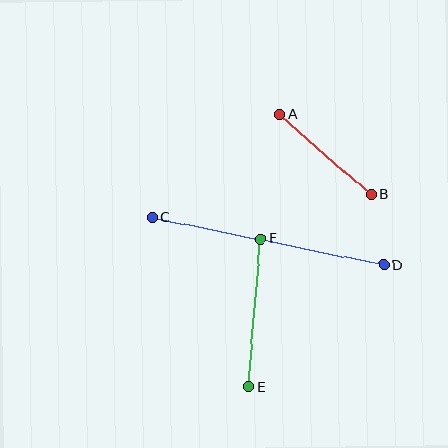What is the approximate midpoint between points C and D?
The midpoint is at approximately (268, 241) pixels.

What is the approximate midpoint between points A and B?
The midpoint is at approximately (325, 155) pixels.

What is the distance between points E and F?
The distance is approximately 148 pixels.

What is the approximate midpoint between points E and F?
The midpoint is at approximately (255, 313) pixels.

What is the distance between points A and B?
The distance is approximately 121 pixels.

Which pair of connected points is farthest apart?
Points C and D are farthest apart.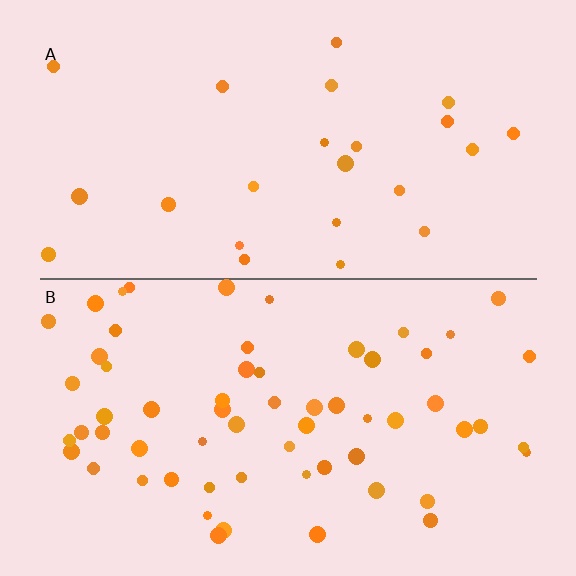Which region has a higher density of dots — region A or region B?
B (the bottom).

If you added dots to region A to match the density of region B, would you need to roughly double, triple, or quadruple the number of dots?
Approximately triple.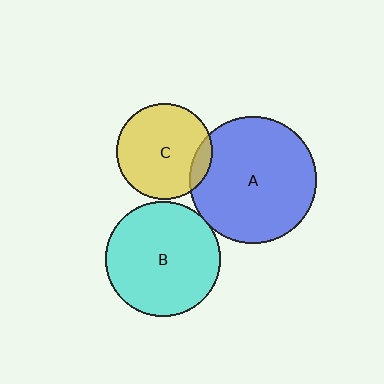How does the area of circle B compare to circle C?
Approximately 1.4 times.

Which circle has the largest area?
Circle A (blue).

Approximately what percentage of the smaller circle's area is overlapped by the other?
Approximately 5%.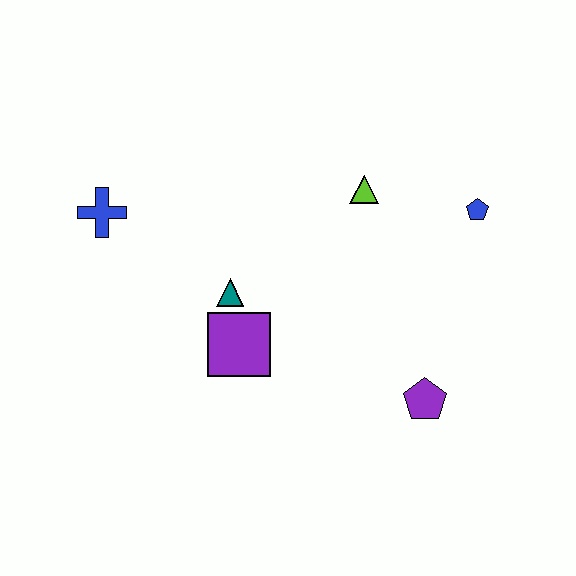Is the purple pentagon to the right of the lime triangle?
Yes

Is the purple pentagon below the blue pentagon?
Yes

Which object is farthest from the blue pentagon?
The blue cross is farthest from the blue pentagon.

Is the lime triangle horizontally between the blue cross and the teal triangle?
No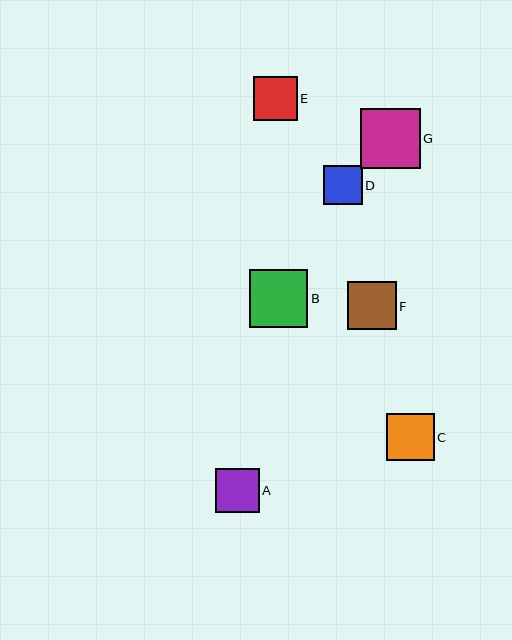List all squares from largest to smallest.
From largest to smallest: G, B, F, C, A, E, D.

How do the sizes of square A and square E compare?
Square A and square E are approximately the same size.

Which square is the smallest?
Square D is the smallest with a size of approximately 39 pixels.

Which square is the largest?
Square G is the largest with a size of approximately 60 pixels.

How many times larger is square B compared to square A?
Square B is approximately 1.3 times the size of square A.